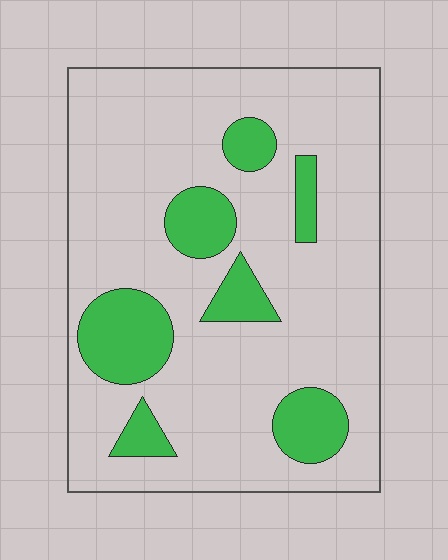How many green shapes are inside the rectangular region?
7.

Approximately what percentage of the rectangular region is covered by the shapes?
Approximately 20%.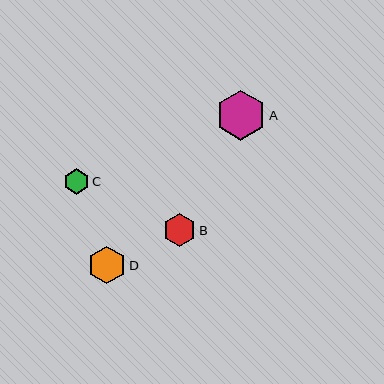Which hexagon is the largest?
Hexagon A is the largest with a size of approximately 50 pixels.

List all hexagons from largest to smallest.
From largest to smallest: A, D, B, C.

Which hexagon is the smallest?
Hexagon C is the smallest with a size of approximately 25 pixels.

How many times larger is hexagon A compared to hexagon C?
Hexagon A is approximately 1.9 times the size of hexagon C.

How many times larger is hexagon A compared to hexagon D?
Hexagon A is approximately 1.3 times the size of hexagon D.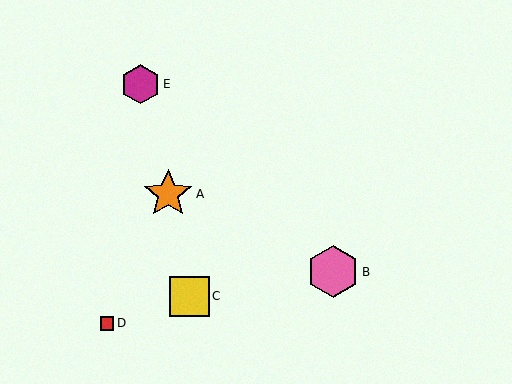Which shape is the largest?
The pink hexagon (labeled B) is the largest.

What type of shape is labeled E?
Shape E is a magenta hexagon.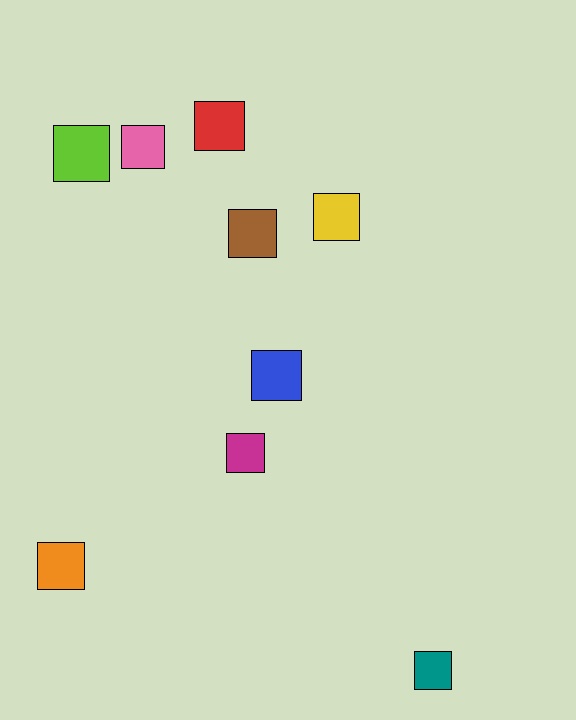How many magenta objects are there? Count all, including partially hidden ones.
There is 1 magenta object.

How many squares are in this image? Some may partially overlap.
There are 9 squares.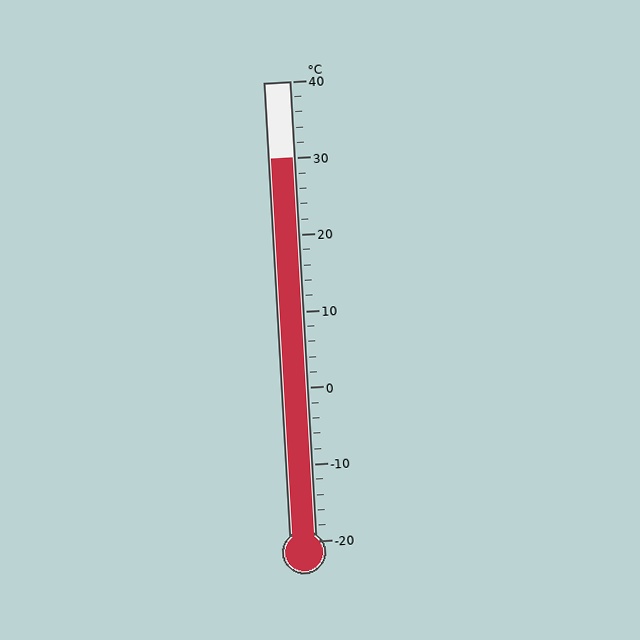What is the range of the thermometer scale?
The thermometer scale ranges from -20°C to 40°C.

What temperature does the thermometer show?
The thermometer shows approximately 30°C.